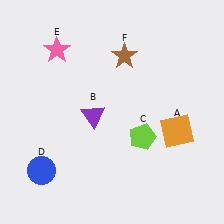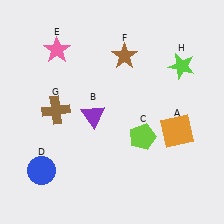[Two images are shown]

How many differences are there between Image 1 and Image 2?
There are 2 differences between the two images.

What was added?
A brown cross (G), a lime star (H) were added in Image 2.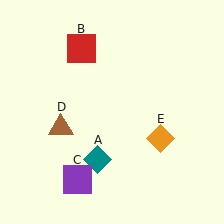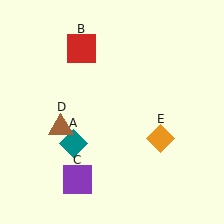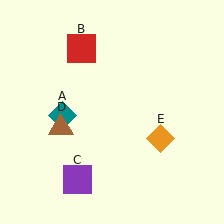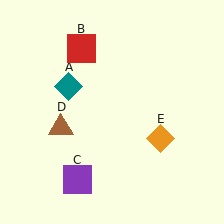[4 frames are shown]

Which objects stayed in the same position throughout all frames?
Red square (object B) and purple square (object C) and brown triangle (object D) and orange diamond (object E) remained stationary.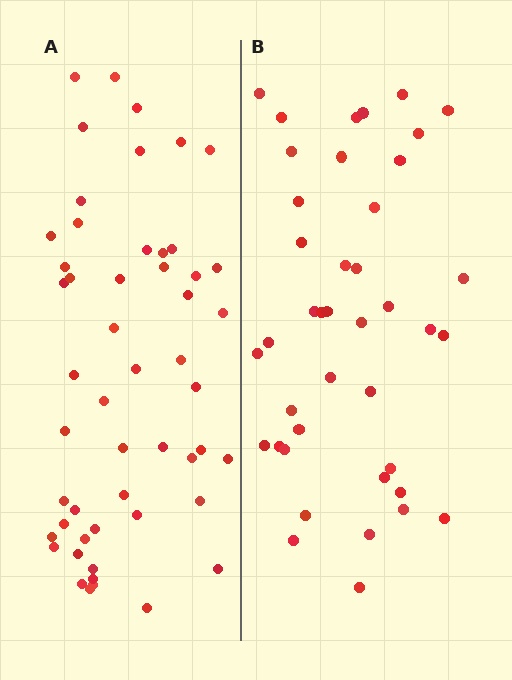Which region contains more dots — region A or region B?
Region A (the left region) has more dots.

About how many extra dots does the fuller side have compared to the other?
Region A has roughly 12 or so more dots than region B.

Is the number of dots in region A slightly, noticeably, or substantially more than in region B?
Region A has noticeably more, but not dramatically so. The ratio is roughly 1.3 to 1.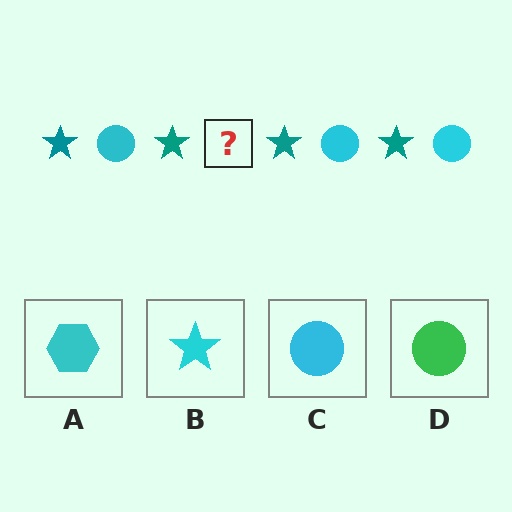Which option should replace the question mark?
Option C.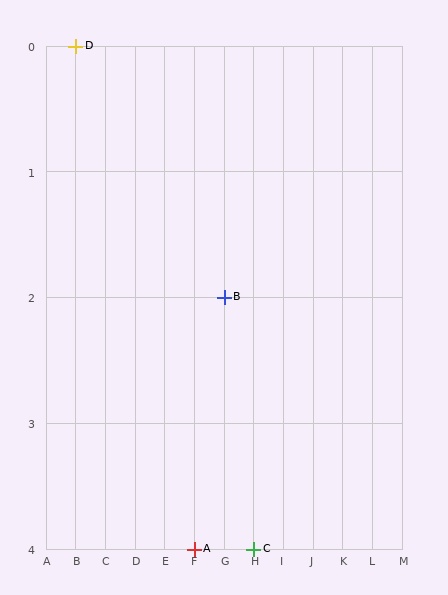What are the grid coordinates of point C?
Point C is at grid coordinates (H, 4).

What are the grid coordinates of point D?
Point D is at grid coordinates (B, 0).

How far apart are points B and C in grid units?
Points B and C are 1 column and 2 rows apart (about 2.2 grid units diagonally).